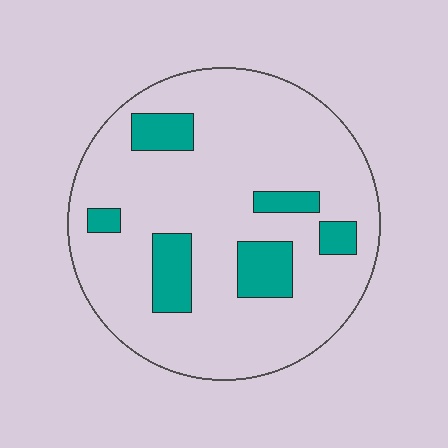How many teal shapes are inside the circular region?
6.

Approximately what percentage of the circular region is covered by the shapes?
Approximately 15%.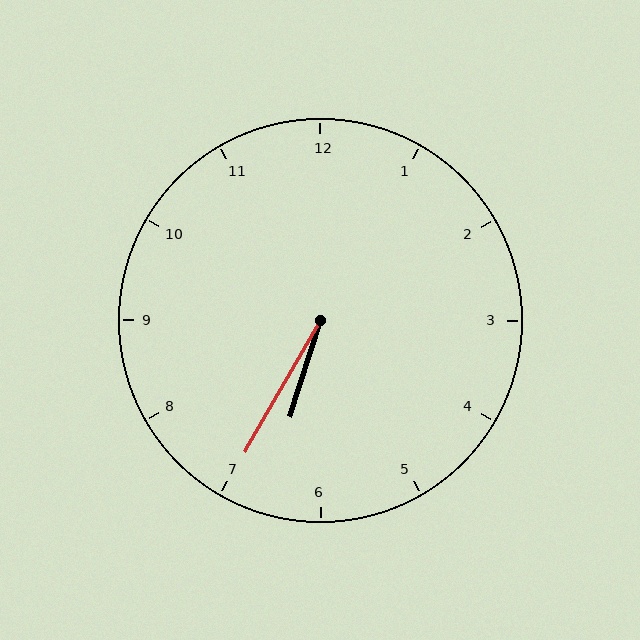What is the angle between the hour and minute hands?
Approximately 12 degrees.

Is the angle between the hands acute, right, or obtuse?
It is acute.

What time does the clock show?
6:35.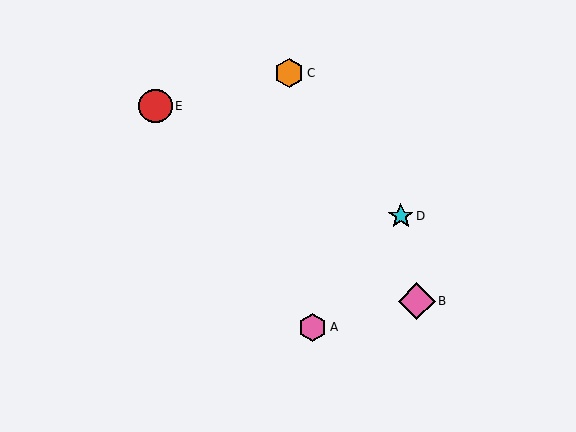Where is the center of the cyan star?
The center of the cyan star is at (401, 216).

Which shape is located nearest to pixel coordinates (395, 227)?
The cyan star (labeled D) at (401, 216) is nearest to that location.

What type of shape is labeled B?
Shape B is a pink diamond.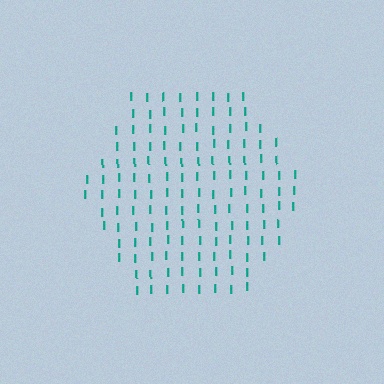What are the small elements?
The small elements are letter I's.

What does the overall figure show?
The overall figure shows a hexagon.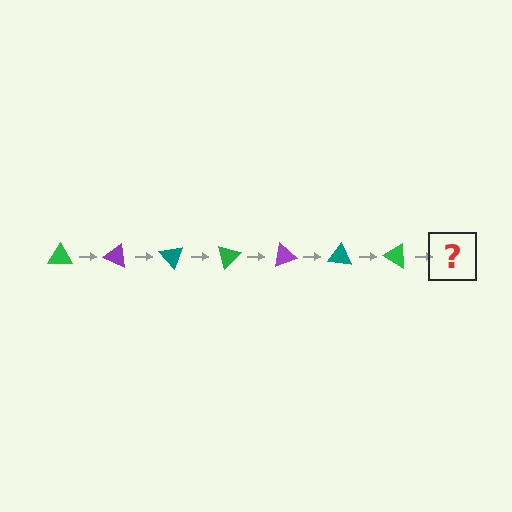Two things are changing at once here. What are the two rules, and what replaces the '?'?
The two rules are that it rotates 25 degrees each step and the color cycles through green, purple, and teal. The '?' should be a purple triangle, rotated 175 degrees from the start.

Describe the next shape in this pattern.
It should be a purple triangle, rotated 175 degrees from the start.